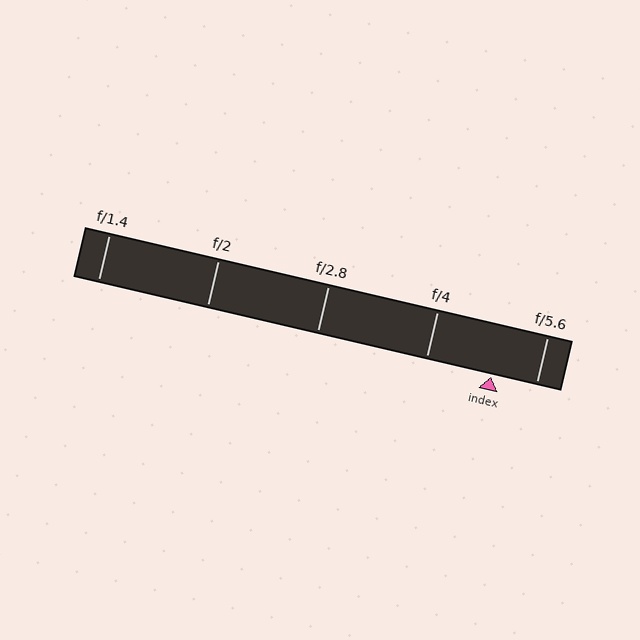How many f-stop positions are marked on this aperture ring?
There are 5 f-stop positions marked.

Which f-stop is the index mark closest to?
The index mark is closest to f/5.6.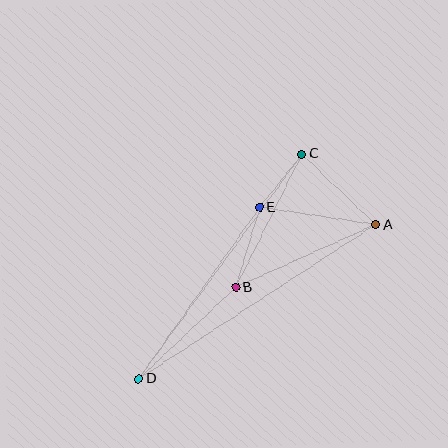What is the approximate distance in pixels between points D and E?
The distance between D and E is approximately 209 pixels.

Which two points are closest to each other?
Points C and E are closest to each other.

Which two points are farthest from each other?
Points A and D are farthest from each other.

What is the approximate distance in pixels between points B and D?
The distance between B and D is approximately 133 pixels.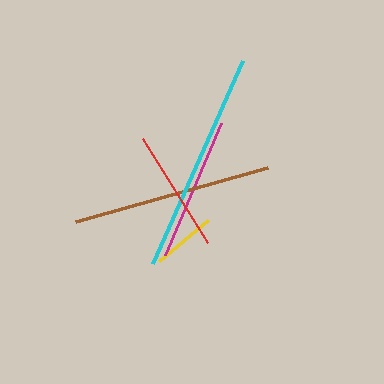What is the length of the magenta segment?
The magenta segment is approximately 143 pixels long.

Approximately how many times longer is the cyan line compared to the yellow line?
The cyan line is approximately 3.5 times the length of the yellow line.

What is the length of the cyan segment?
The cyan segment is approximately 223 pixels long.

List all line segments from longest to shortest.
From longest to shortest: cyan, brown, magenta, red, yellow.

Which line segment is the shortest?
The yellow line is the shortest at approximately 63 pixels.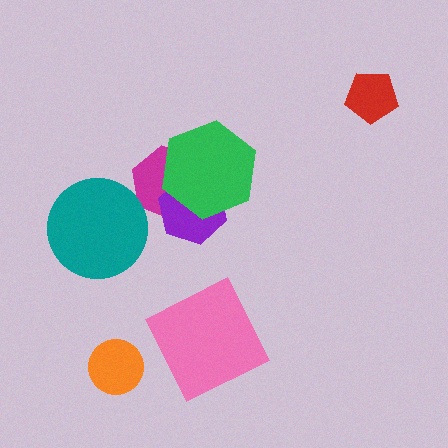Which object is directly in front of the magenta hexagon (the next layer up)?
The purple hexagon is directly in front of the magenta hexagon.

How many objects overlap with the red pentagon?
0 objects overlap with the red pentagon.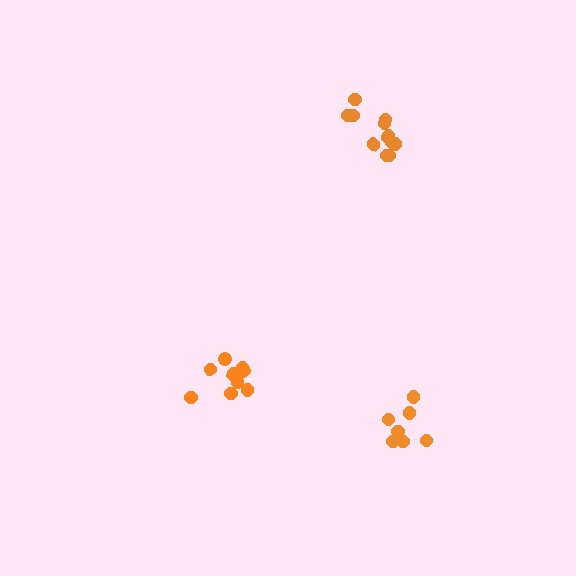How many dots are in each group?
Group 1: 7 dots, Group 2: 12 dots, Group 3: 9 dots (28 total).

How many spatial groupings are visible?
There are 3 spatial groupings.